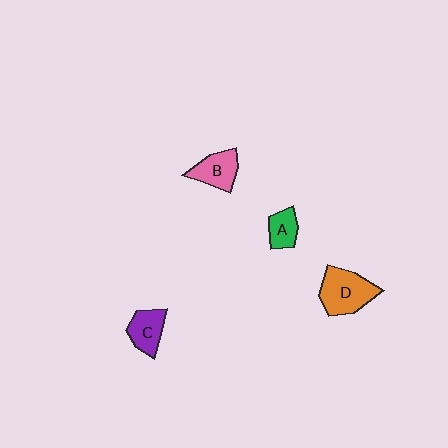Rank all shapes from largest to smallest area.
From largest to smallest: D (orange), B (pink), C (purple), A (green).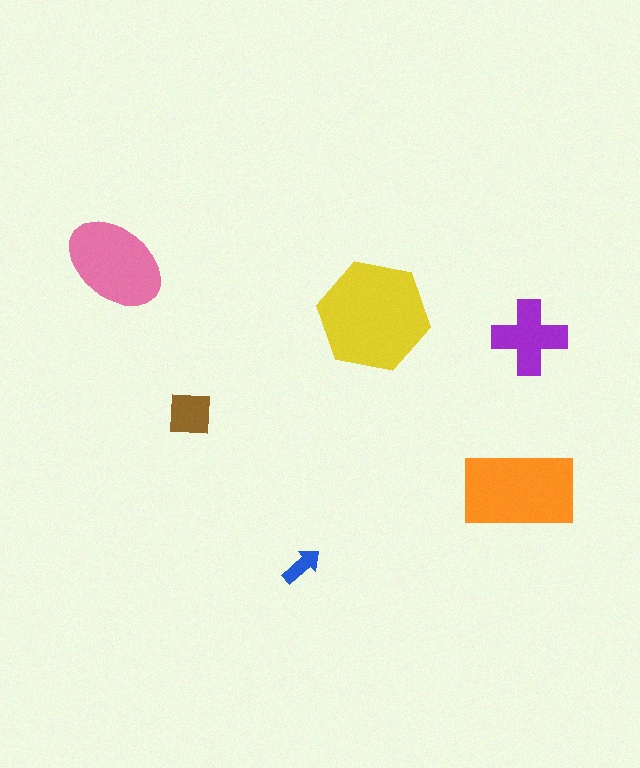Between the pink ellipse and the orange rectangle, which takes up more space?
The orange rectangle.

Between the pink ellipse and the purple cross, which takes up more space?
The pink ellipse.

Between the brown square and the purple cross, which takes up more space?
The purple cross.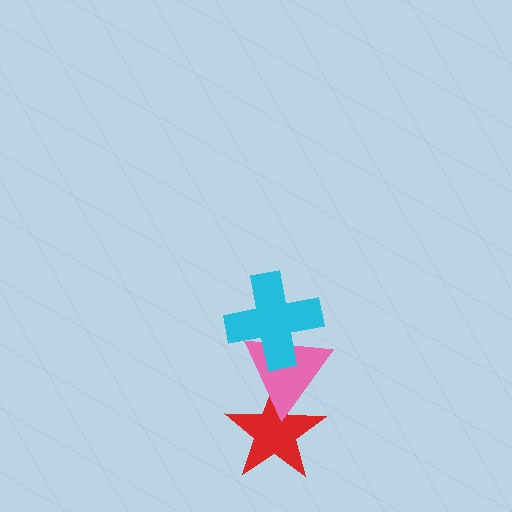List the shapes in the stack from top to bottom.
From top to bottom: the cyan cross, the pink triangle, the red star.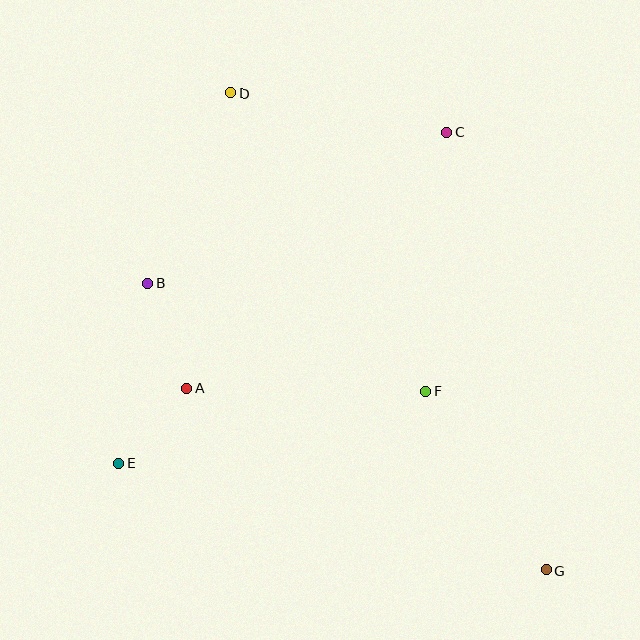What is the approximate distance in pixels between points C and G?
The distance between C and G is approximately 449 pixels.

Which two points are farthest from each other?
Points D and G are farthest from each other.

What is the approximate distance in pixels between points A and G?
The distance between A and G is approximately 403 pixels.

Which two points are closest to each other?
Points A and E are closest to each other.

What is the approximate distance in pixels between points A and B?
The distance between A and B is approximately 112 pixels.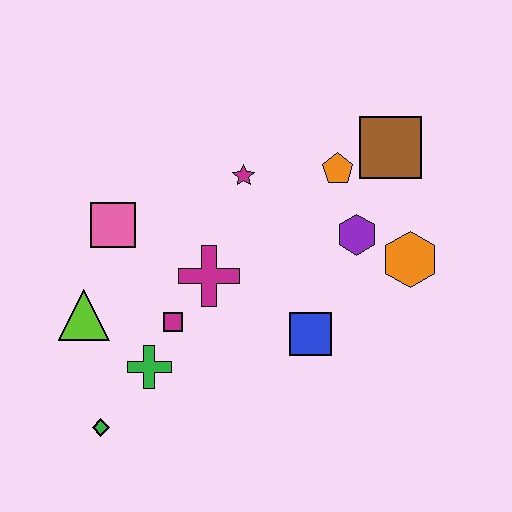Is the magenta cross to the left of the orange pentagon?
Yes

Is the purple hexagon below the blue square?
No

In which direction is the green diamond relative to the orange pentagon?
The green diamond is below the orange pentagon.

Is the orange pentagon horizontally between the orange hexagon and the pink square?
Yes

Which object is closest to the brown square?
The orange pentagon is closest to the brown square.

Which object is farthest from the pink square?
The orange hexagon is farthest from the pink square.